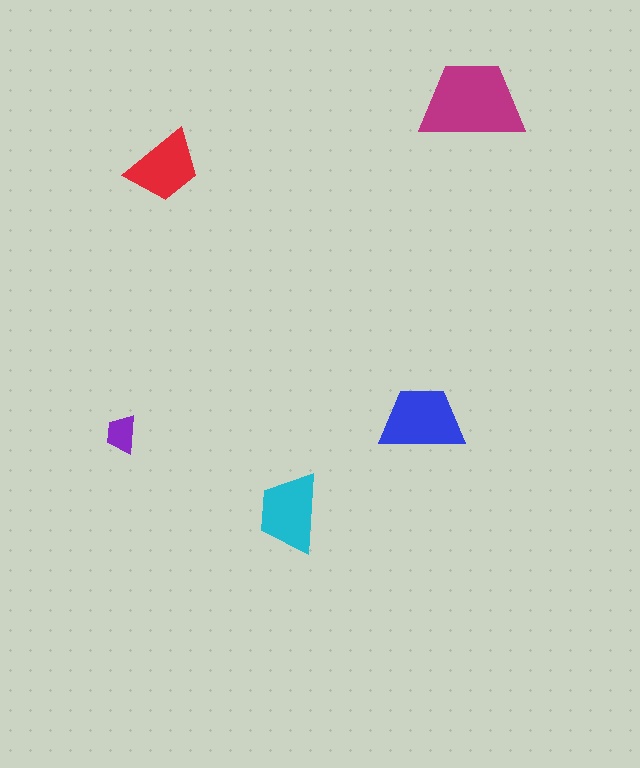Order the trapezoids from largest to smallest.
the magenta one, the blue one, the cyan one, the red one, the purple one.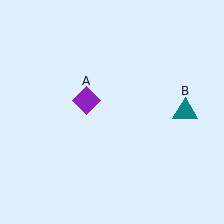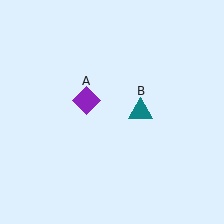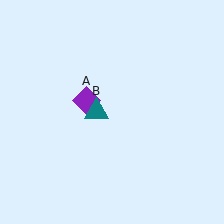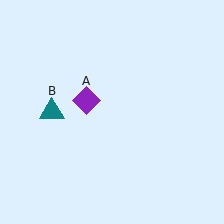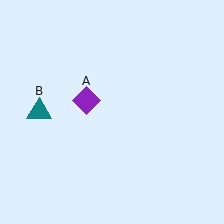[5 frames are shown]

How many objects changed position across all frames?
1 object changed position: teal triangle (object B).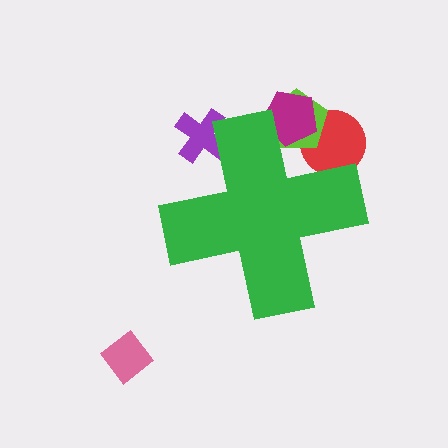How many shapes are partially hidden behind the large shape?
4 shapes are partially hidden.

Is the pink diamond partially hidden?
No, the pink diamond is fully visible.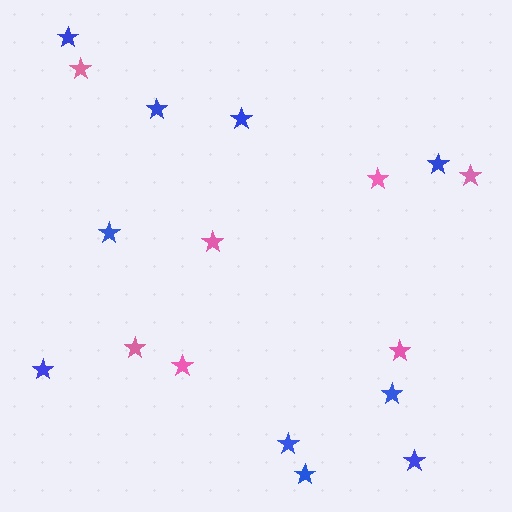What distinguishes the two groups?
There are 2 groups: one group of blue stars (10) and one group of pink stars (7).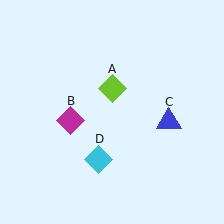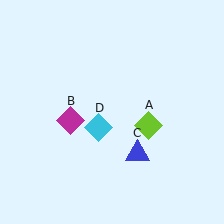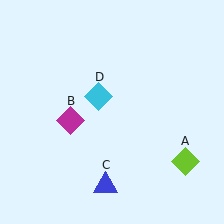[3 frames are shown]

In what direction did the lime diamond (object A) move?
The lime diamond (object A) moved down and to the right.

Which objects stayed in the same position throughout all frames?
Magenta diamond (object B) remained stationary.